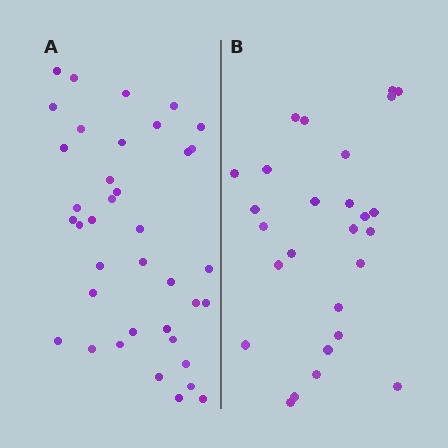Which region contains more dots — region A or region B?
Region A (the left region) has more dots.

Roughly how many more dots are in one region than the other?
Region A has roughly 12 or so more dots than region B.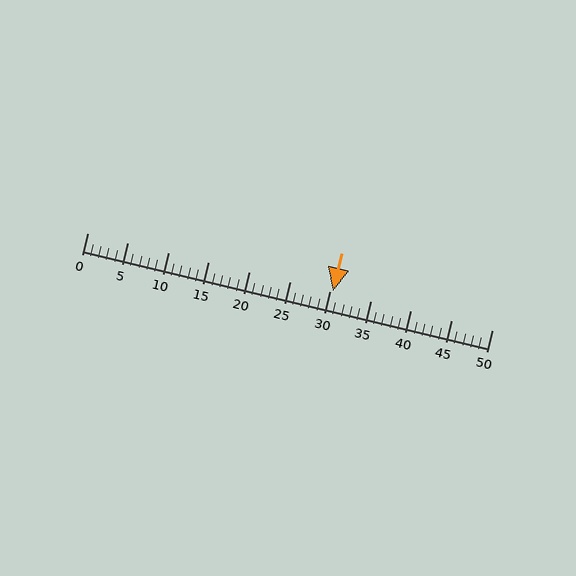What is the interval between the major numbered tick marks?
The major tick marks are spaced 5 units apart.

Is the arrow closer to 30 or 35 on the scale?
The arrow is closer to 30.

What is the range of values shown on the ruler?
The ruler shows values from 0 to 50.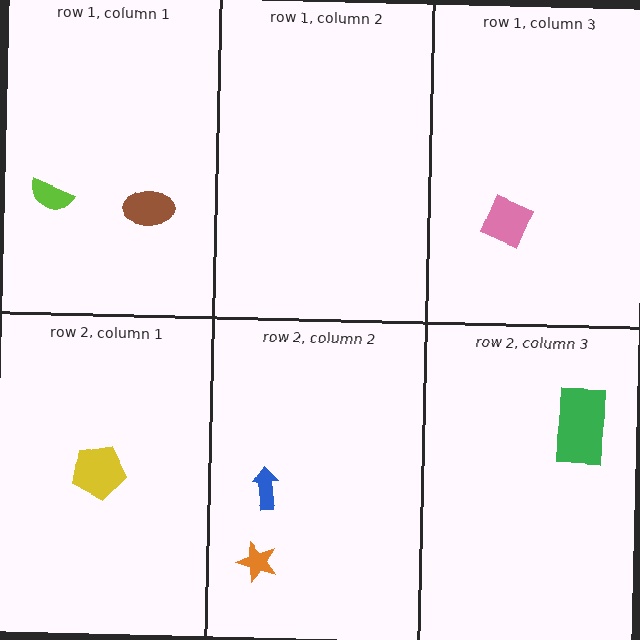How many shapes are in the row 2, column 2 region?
2.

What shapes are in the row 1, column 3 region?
The pink diamond.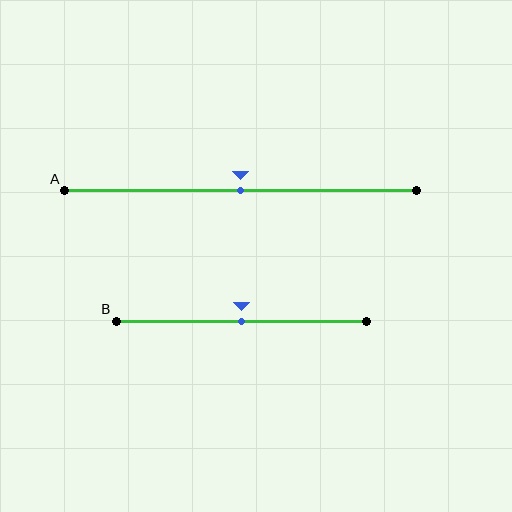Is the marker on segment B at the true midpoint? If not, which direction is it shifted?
Yes, the marker on segment B is at the true midpoint.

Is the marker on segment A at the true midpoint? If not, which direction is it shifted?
Yes, the marker on segment A is at the true midpoint.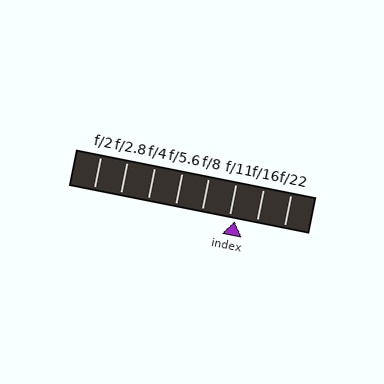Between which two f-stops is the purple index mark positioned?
The index mark is between f/11 and f/16.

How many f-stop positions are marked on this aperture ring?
There are 8 f-stop positions marked.